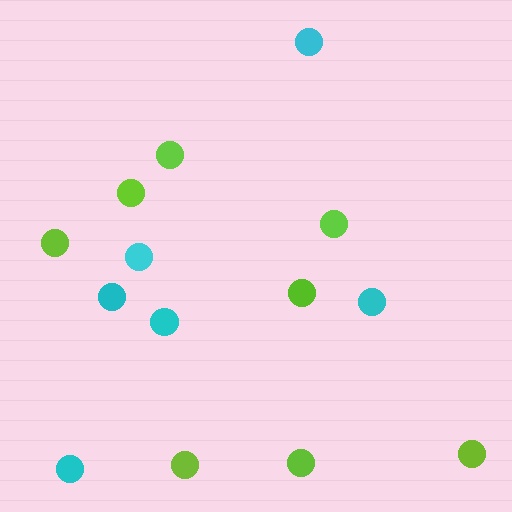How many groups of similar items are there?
There are 2 groups: one group of lime circles (8) and one group of cyan circles (6).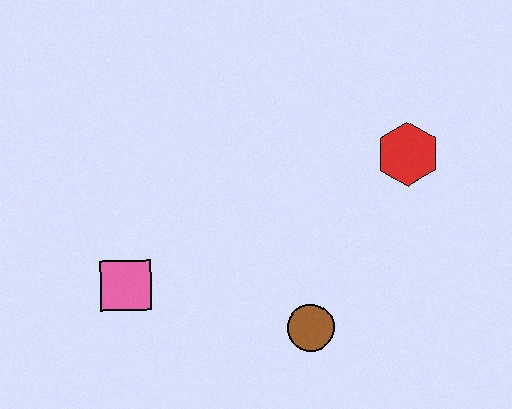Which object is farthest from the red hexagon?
The pink square is farthest from the red hexagon.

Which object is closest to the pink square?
The brown circle is closest to the pink square.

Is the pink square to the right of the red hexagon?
No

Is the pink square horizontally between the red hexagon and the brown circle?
No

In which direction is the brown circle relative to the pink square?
The brown circle is to the right of the pink square.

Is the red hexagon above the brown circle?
Yes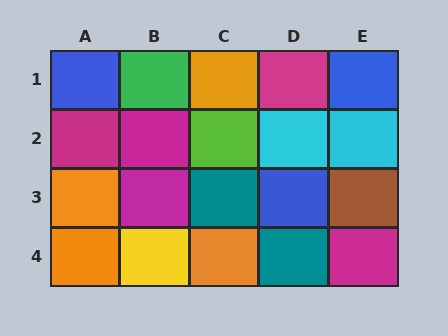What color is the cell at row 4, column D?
Teal.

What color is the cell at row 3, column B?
Magenta.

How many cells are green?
1 cell is green.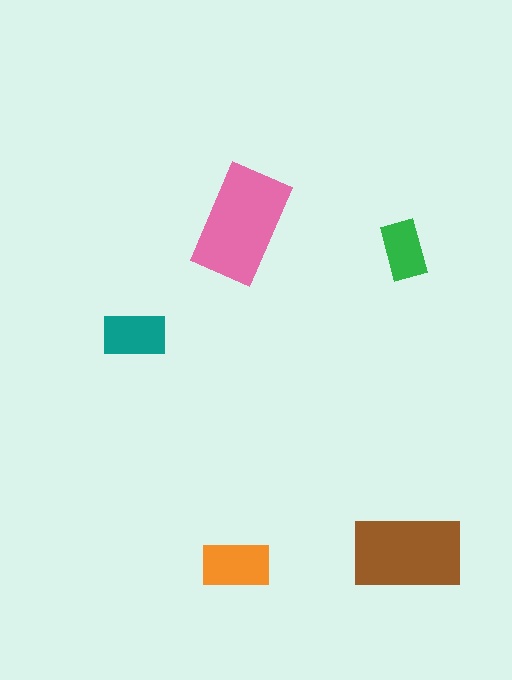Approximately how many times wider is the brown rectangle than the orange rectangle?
About 1.5 times wider.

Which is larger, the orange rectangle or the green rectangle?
The orange one.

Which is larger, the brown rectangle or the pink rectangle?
The pink one.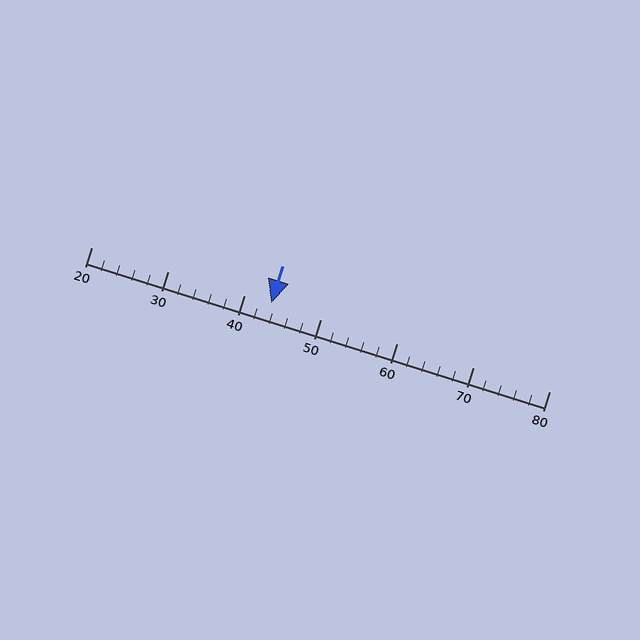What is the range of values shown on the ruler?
The ruler shows values from 20 to 80.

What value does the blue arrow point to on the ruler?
The blue arrow points to approximately 44.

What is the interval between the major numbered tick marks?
The major tick marks are spaced 10 units apart.